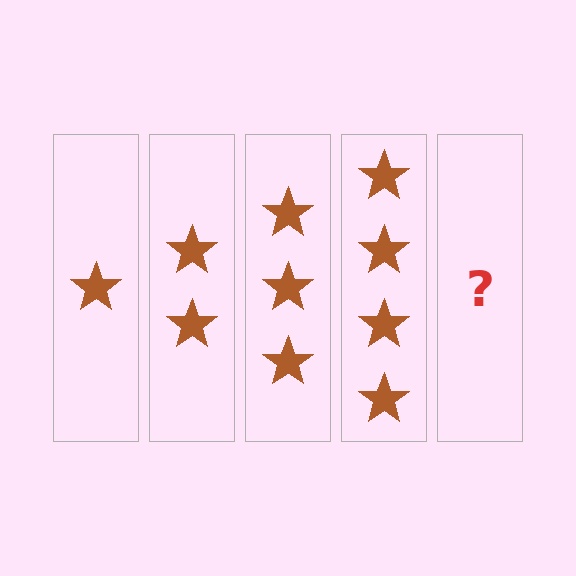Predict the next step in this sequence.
The next step is 5 stars.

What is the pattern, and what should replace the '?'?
The pattern is that each step adds one more star. The '?' should be 5 stars.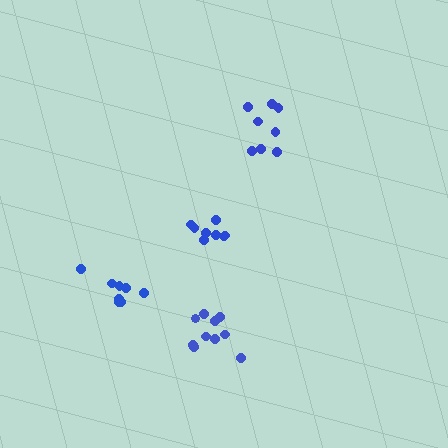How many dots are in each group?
Group 1: 8 dots, Group 2: 9 dots, Group 3: 10 dots, Group 4: 8 dots (35 total).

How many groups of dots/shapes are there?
There are 4 groups.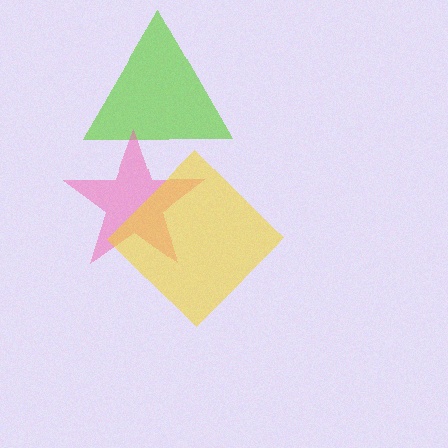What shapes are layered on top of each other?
The layered shapes are: a lime triangle, a pink star, a yellow diamond.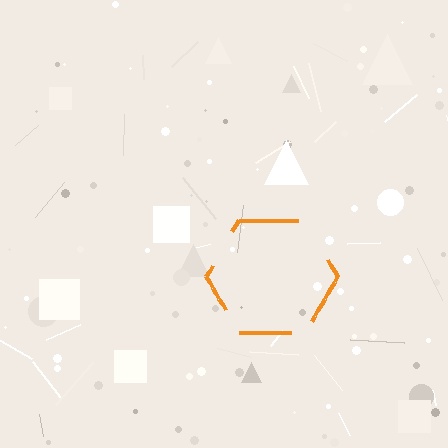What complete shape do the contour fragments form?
The contour fragments form a hexagon.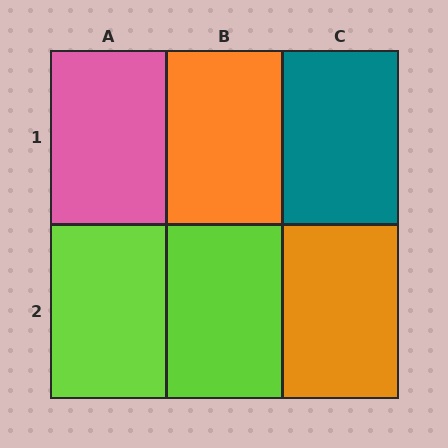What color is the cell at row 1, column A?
Pink.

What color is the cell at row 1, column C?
Teal.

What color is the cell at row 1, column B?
Orange.